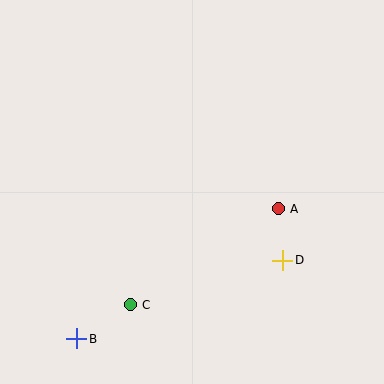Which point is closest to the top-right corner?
Point A is closest to the top-right corner.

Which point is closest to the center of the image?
Point A at (278, 209) is closest to the center.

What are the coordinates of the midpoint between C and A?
The midpoint between C and A is at (204, 257).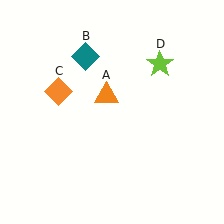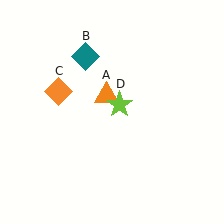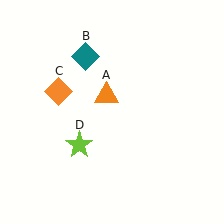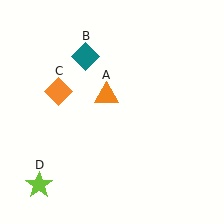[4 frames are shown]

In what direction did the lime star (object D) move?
The lime star (object D) moved down and to the left.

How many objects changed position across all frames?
1 object changed position: lime star (object D).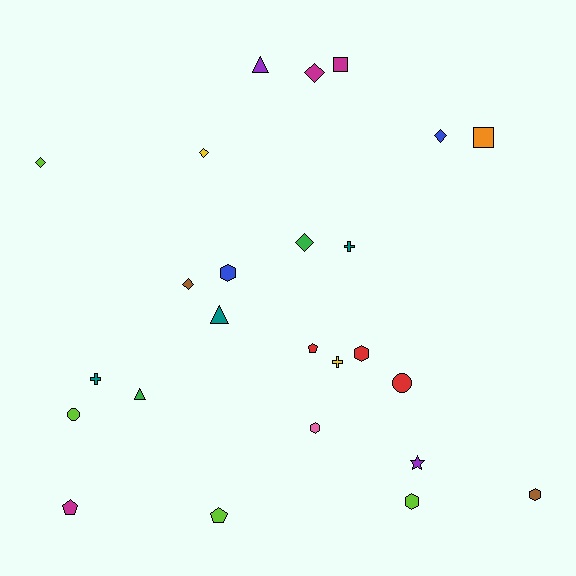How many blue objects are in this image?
There are 2 blue objects.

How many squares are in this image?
There are 2 squares.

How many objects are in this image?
There are 25 objects.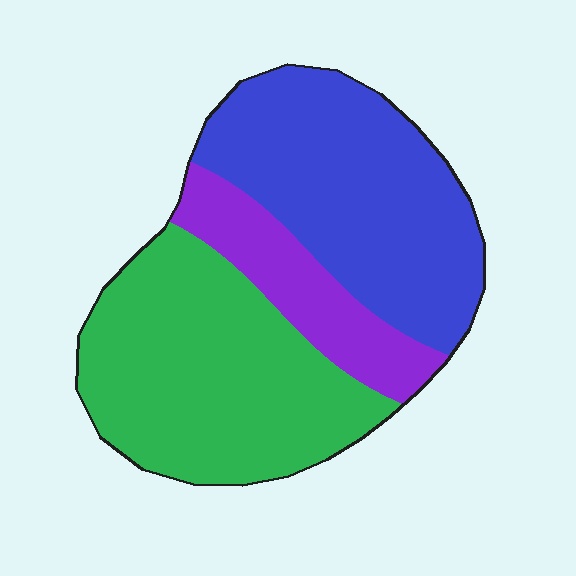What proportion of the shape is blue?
Blue covers 40% of the shape.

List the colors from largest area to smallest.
From largest to smallest: green, blue, purple.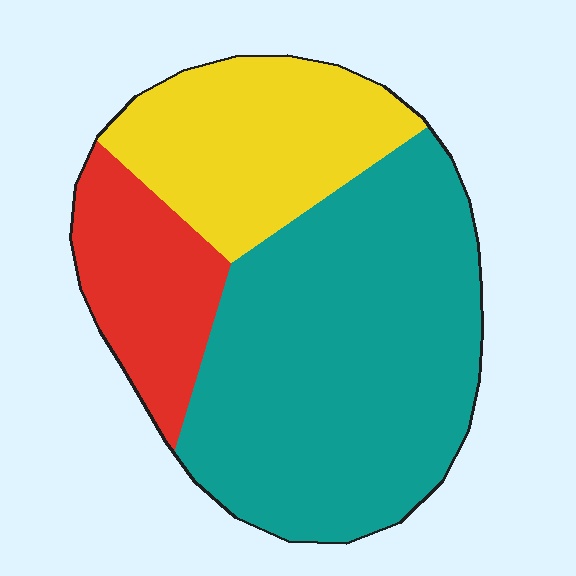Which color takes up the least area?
Red, at roughly 15%.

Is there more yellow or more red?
Yellow.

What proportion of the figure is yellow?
Yellow covers 26% of the figure.